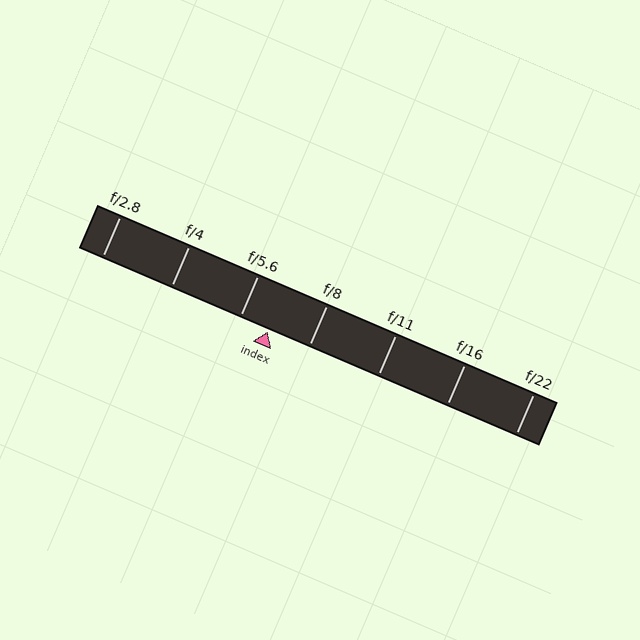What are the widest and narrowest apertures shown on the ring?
The widest aperture shown is f/2.8 and the narrowest is f/22.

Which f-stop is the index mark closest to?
The index mark is closest to f/5.6.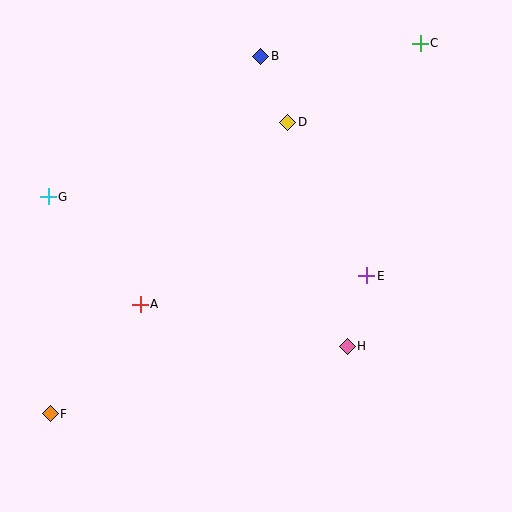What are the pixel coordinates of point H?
Point H is at (347, 346).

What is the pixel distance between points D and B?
The distance between D and B is 71 pixels.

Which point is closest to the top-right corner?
Point C is closest to the top-right corner.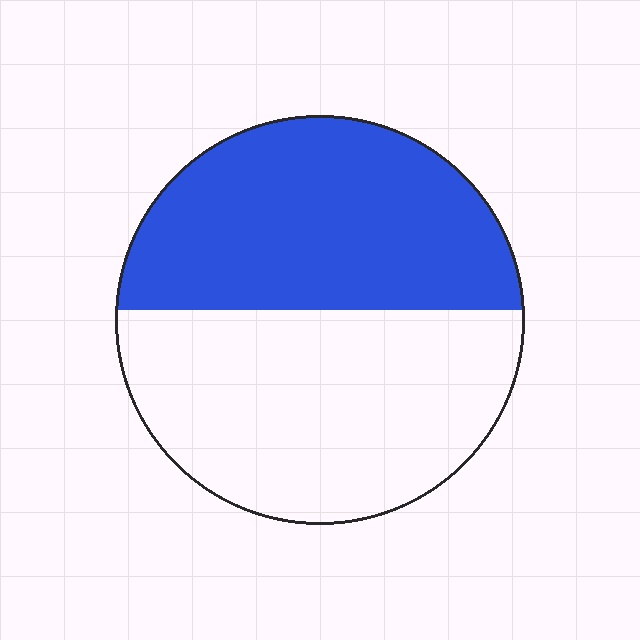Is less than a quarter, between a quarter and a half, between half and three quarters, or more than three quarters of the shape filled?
Between a quarter and a half.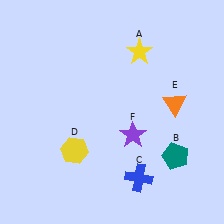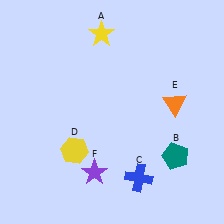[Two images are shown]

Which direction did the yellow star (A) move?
The yellow star (A) moved left.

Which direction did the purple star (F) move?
The purple star (F) moved left.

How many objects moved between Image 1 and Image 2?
2 objects moved between the two images.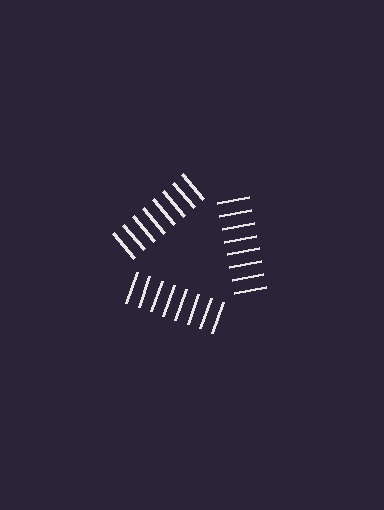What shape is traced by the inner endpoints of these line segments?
An illusory triangle — the line segments terminate on its edges but no continuous stroke is drawn.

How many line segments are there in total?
24 — 8 along each of the 3 edges.